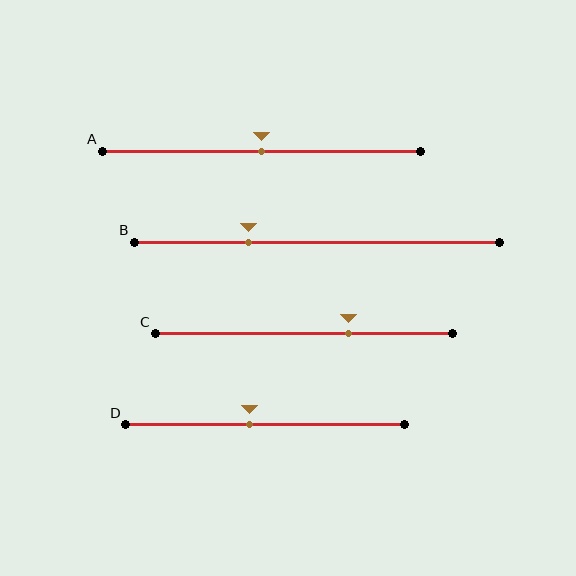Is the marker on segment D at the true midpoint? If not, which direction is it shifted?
No, the marker on segment D is shifted to the left by about 5% of the segment length.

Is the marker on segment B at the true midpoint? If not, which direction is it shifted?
No, the marker on segment B is shifted to the left by about 19% of the segment length.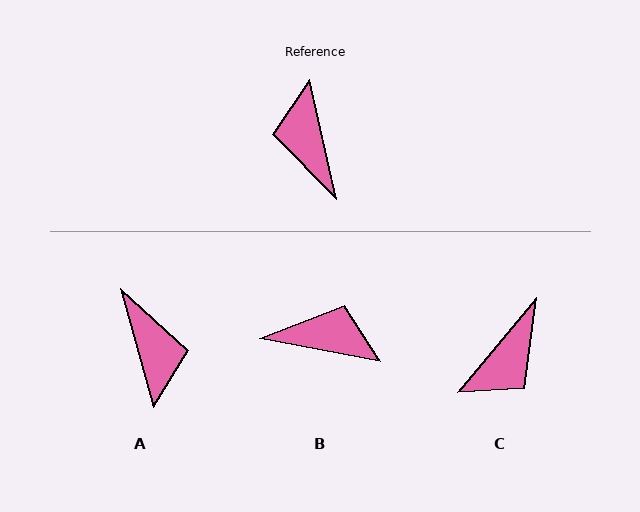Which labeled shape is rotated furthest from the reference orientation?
A, about 177 degrees away.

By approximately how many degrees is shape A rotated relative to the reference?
Approximately 177 degrees clockwise.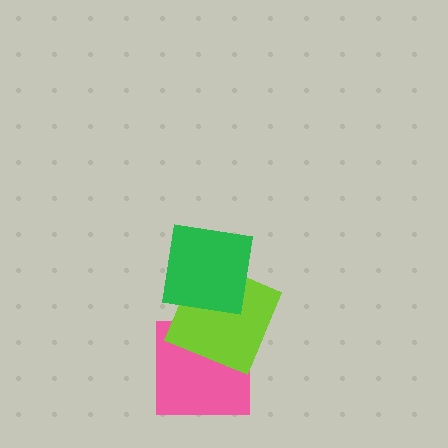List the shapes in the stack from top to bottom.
From top to bottom: the green square, the lime square, the pink square.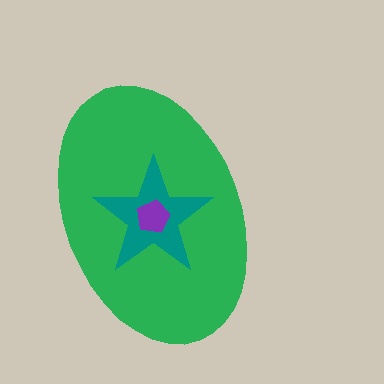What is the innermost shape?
The purple pentagon.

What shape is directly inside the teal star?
The purple pentagon.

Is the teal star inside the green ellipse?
Yes.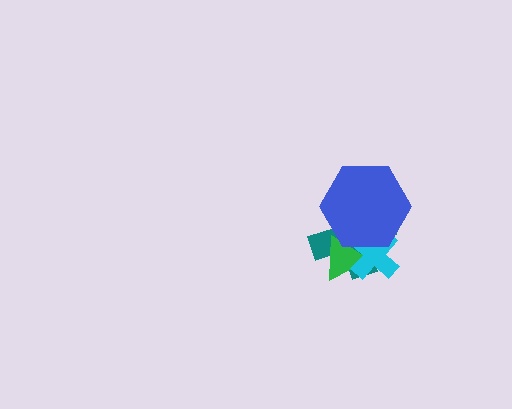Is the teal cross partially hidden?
Yes, it is partially covered by another shape.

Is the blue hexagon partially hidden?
No, no other shape covers it.